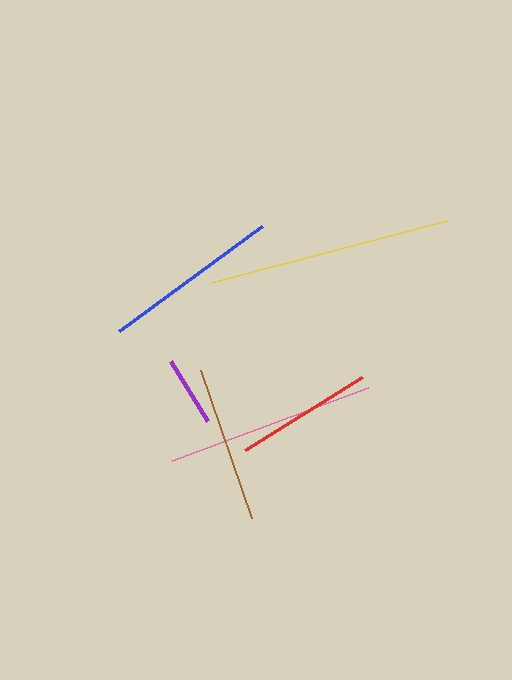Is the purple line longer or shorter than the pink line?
The pink line is longer than the purple line.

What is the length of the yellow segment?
The yellow segment is approximately 244 pixels long.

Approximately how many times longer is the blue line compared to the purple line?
The blue line is approximately 2.5 times the length of the purple line.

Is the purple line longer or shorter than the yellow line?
The yellow line is longer than the purple line.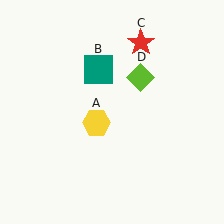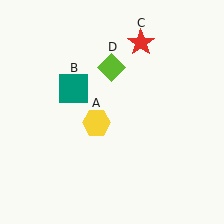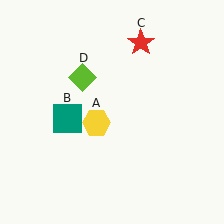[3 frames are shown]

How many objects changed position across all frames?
2 objects changed position: teal square (object B), lime diamond (object D).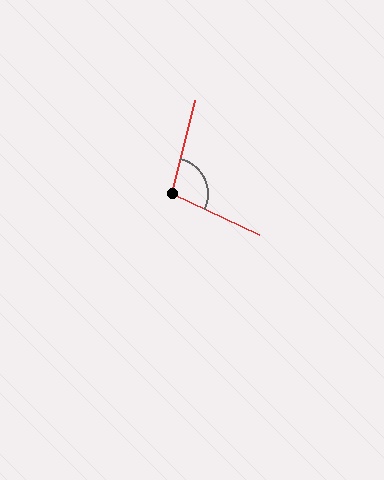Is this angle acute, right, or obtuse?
It is obtuse.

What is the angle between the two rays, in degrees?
Approximately 101 degrees.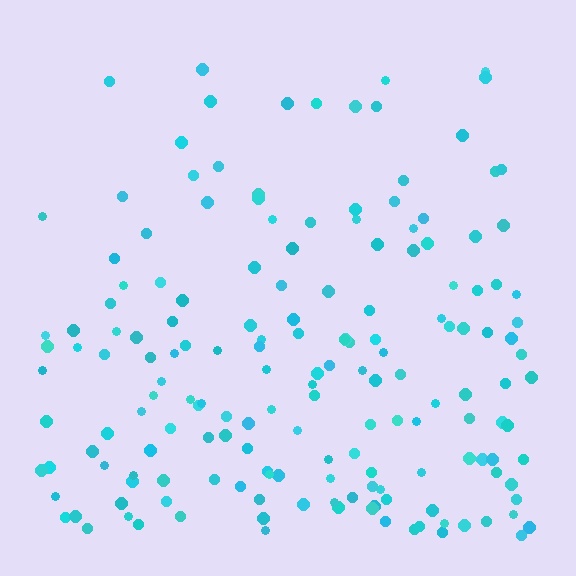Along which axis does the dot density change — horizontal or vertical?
Vertical.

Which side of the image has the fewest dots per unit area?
The top.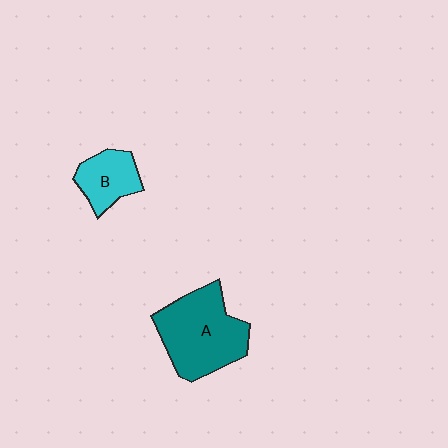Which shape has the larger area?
Shape A (teal).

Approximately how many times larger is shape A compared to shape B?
Approximately 2.1 times.